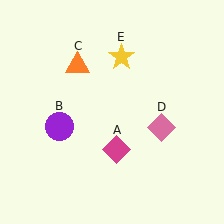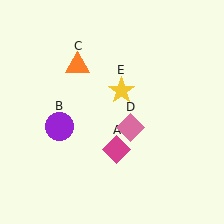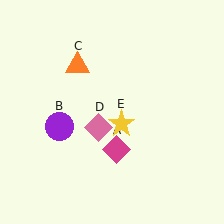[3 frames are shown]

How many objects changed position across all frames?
2 objects changed position: pink diamond (object D), yellow star (object E).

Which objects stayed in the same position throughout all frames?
Magenta diamond (object A) and purple circle (object B) and orange triangle (object C) remained stationary.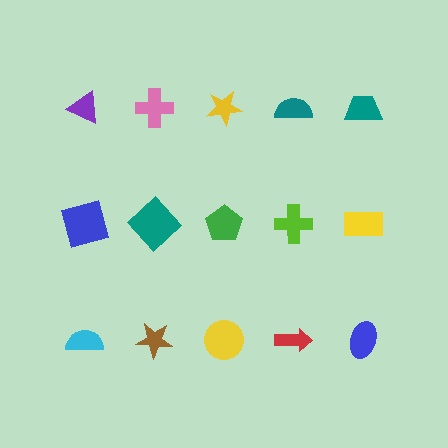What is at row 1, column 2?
A pink cross.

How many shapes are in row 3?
5 shapes.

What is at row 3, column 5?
A blue ellipse.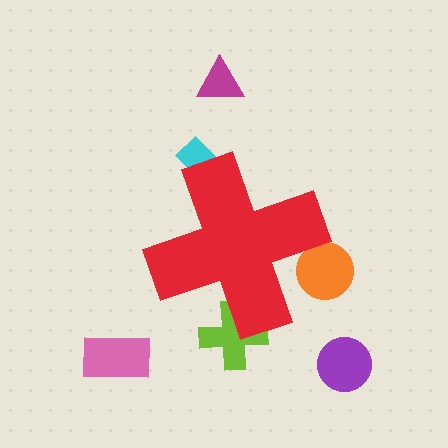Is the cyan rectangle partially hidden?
Yes, the cyan rectangle is partially hidden behind the red cross.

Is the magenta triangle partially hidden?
No, the magenta triangle is fully visible.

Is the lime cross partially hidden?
Yes, the lime cross is partially hidden behind the red cross.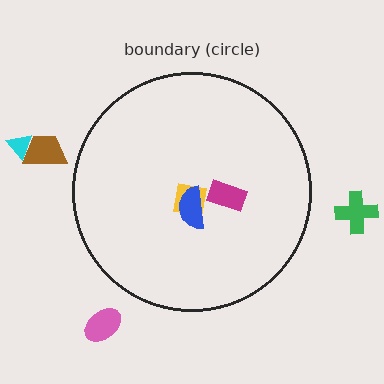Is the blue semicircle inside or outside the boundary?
Inside.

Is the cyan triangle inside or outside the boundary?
Outside.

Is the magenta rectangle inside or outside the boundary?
Inside.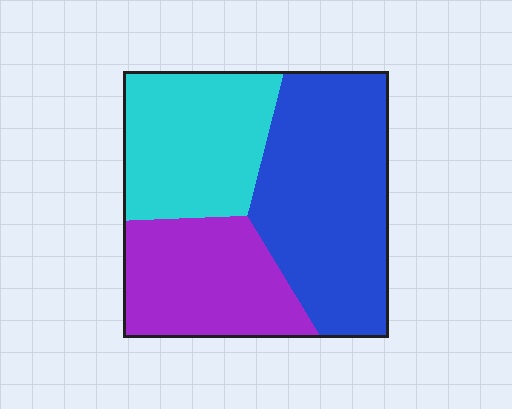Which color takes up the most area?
Blue, at roughly 45%.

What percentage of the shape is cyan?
Cyan takes up about one third (1/3) of the shape.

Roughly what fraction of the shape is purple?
Purple covers about 25% of the shape.